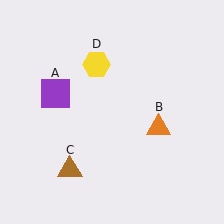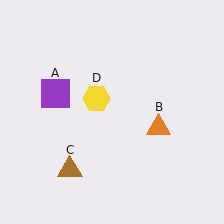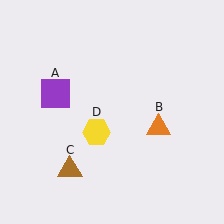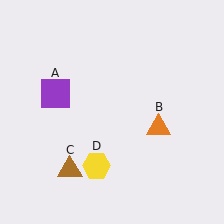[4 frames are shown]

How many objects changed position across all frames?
1 object changed position: yellow hexagon (object D).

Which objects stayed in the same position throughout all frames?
Purple square (object A) and orange triangle (object B) and brown triangle (object C) remained stationary.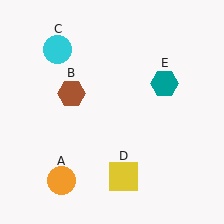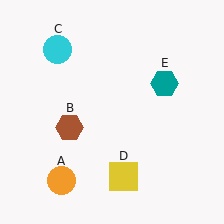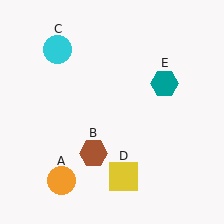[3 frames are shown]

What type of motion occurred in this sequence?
The brown hexagon (object B) rotated counterclockwise around the center of the scene.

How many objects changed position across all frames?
1 object changed position: brown hexagon (object B).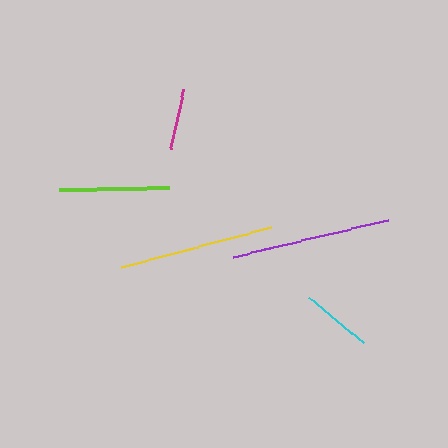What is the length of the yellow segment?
The yellow segment is approximately 156 pixels long.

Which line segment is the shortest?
The magenta line is the shortest at approximately 62 pixels.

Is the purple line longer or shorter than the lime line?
The purple line is longer than the lime line.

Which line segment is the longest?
The purple line is the longest at approximately 160 pixels.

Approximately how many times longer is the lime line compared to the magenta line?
The lime line is approximately 1.8 times the length of the magenta line.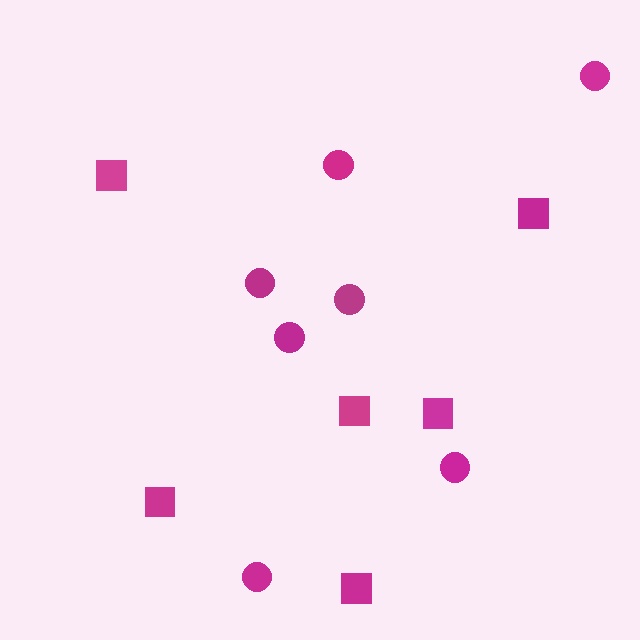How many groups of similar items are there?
There are 2 groups: one group of circles (7) and one group of squares (6).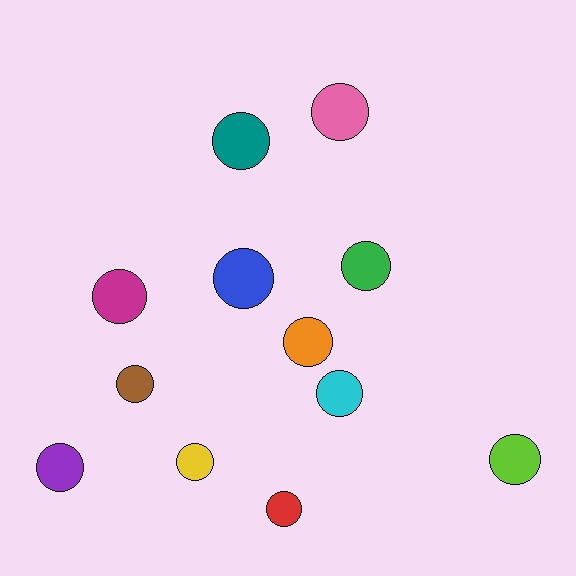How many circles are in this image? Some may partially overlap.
There are 12 circles.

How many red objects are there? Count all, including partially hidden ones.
There is 1 red object.